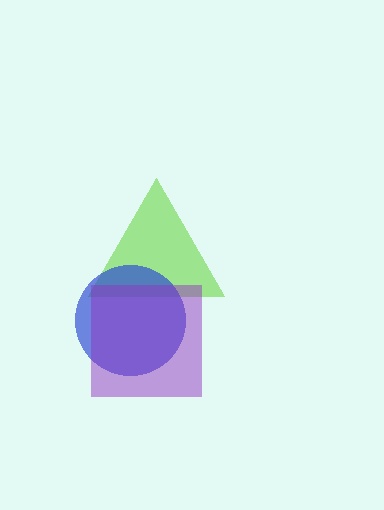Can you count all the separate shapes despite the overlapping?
Yes, there are 3 separate shapes.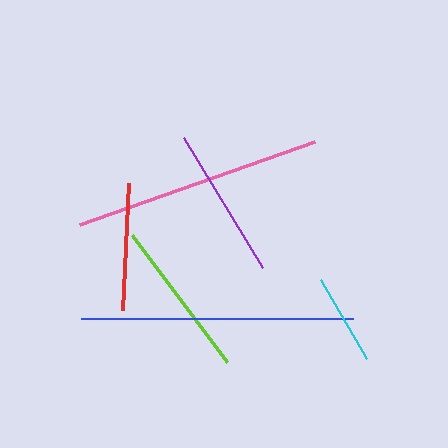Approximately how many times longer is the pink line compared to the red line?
The pink line is approximately 2.0 times the length of the red line.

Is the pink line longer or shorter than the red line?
The pink line is longer than the red line.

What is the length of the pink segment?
The pink segment is approximately 249 pixels long.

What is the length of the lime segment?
The lime segment is approximately 159 pixels long.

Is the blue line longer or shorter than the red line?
The blue line is longer than the red line.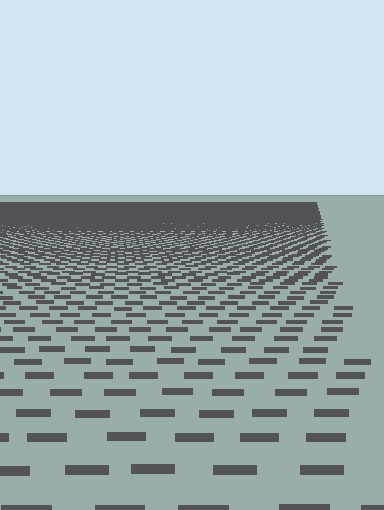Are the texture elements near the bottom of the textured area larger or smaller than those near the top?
Larger. Near the bottom, elements are closer to the viewer and appear at a bigger on-screen size.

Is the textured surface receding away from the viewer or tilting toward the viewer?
The surface is receding away from the viewer. Texture elements get smaller and denser toward the top.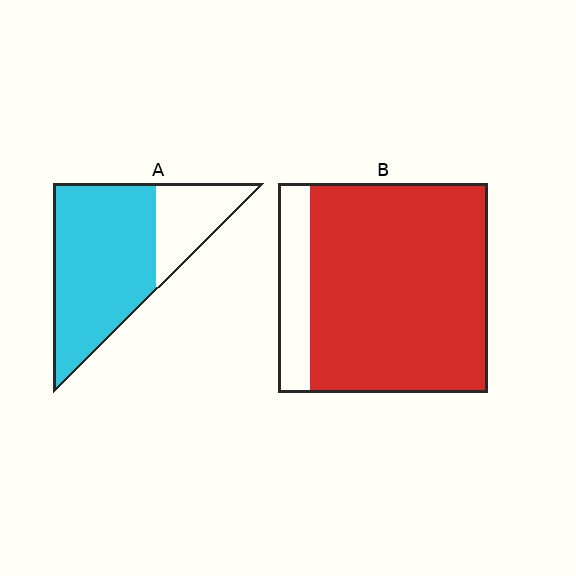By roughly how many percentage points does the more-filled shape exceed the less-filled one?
By roughly 10 percentage points (B over A).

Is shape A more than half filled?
Yes.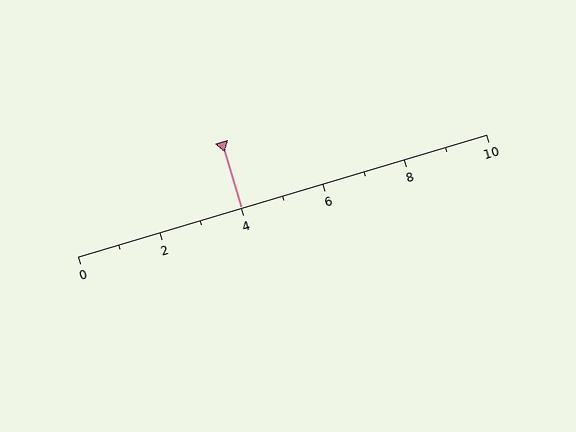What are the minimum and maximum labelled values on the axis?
The axis runs from 0 to 10.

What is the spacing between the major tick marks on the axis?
The major ticks are spaced 2 apart.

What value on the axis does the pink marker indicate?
The marker indicates approximately 4.